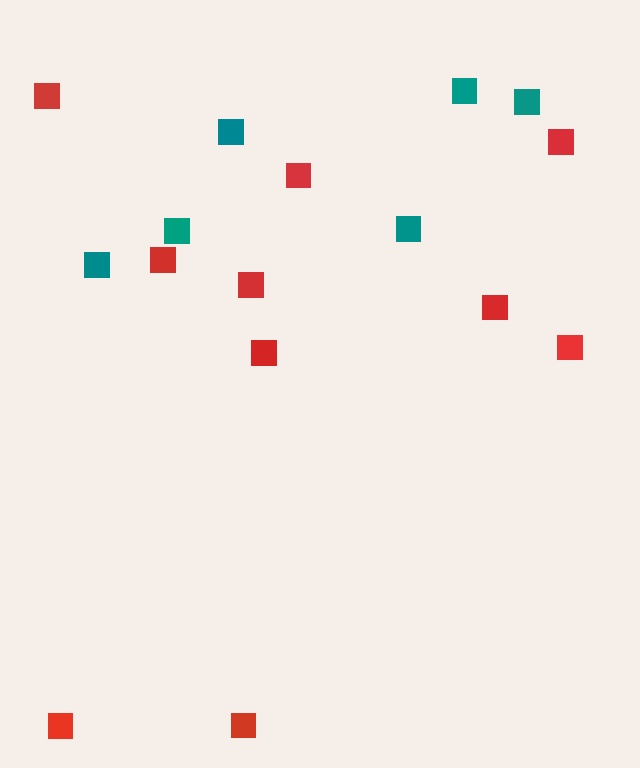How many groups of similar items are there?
There are 2 groups: one group of teal squares (6) and one group of red squares (10).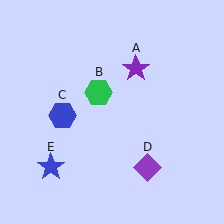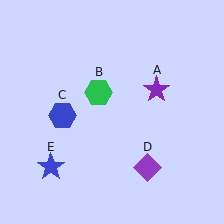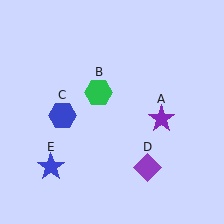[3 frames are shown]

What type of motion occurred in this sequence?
The purple star (object A) rotated clockwise around the center of the scene.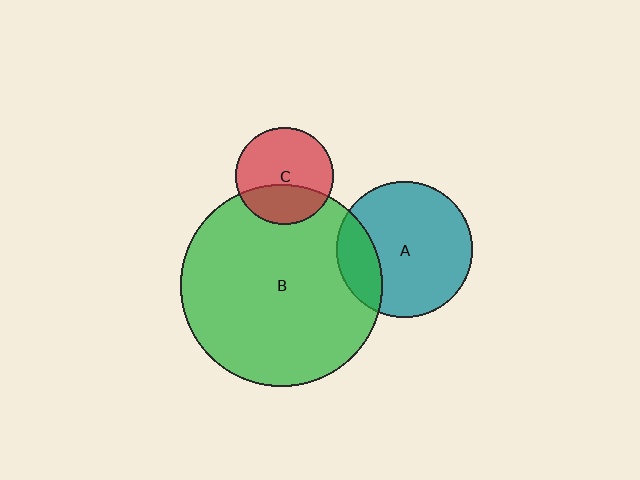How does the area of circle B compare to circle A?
Approximately 2.2 times.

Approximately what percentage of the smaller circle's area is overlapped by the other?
Approximately 35%.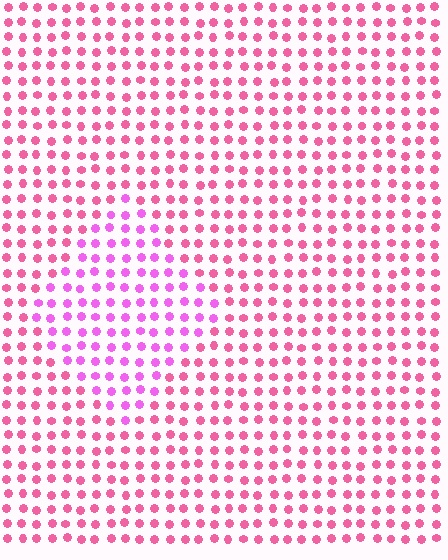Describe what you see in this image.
The image is filled with small pink elements in a uniform arrangement. A diamond-shaped region is visible where the elements are tinted to a slightly different hue, forming a subtle color boundary.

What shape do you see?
I see a diamond.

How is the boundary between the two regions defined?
The boundary is defined purely by a slight shift in hue (about 32 degrees). Spacing, size, and orientation are identical on both sides.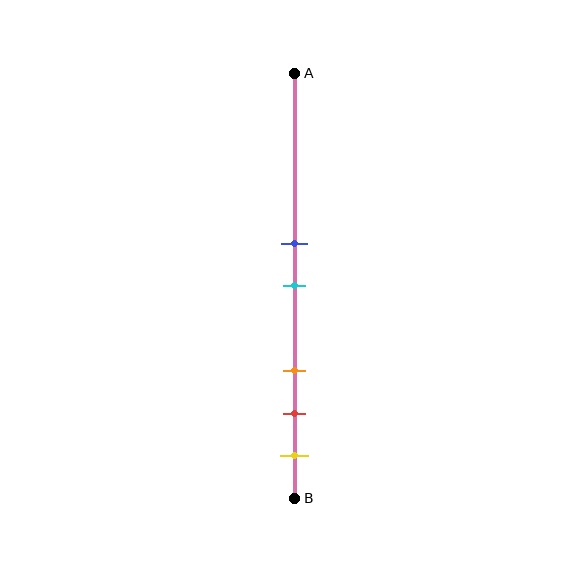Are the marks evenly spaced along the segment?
No, the marks are not evenly spaced.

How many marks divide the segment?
There are 5 marks dividing the segment.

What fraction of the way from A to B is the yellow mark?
The yellow mark is approximately 90% (0.9) of the way from A to B.